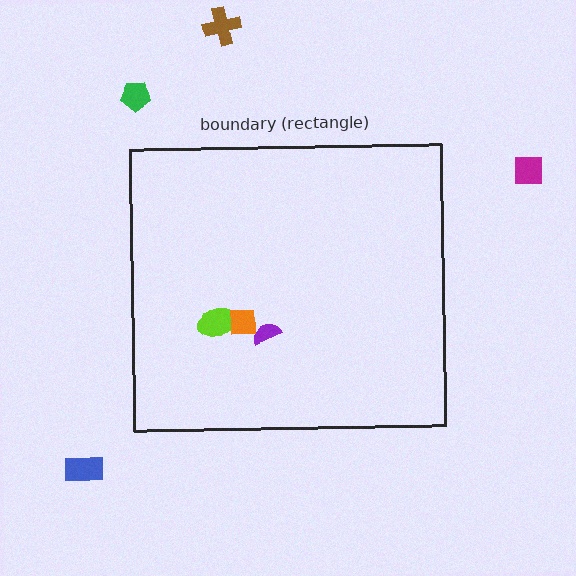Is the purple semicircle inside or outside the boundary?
Inside.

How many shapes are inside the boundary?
3 inside, 4 outside.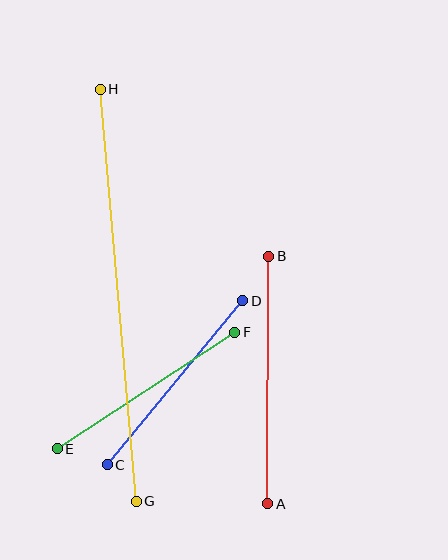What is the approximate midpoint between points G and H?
The midpoint is at approximately (118, 295) pixels.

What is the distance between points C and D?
The distance is approximately 213 pixels.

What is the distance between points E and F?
The distance is approximately 212 pixels.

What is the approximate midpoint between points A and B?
The midpoint is at approximately (268, 380) pixels.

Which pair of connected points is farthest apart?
Points G and H are farthest apart.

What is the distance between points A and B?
The distance is approximately 248 pixels.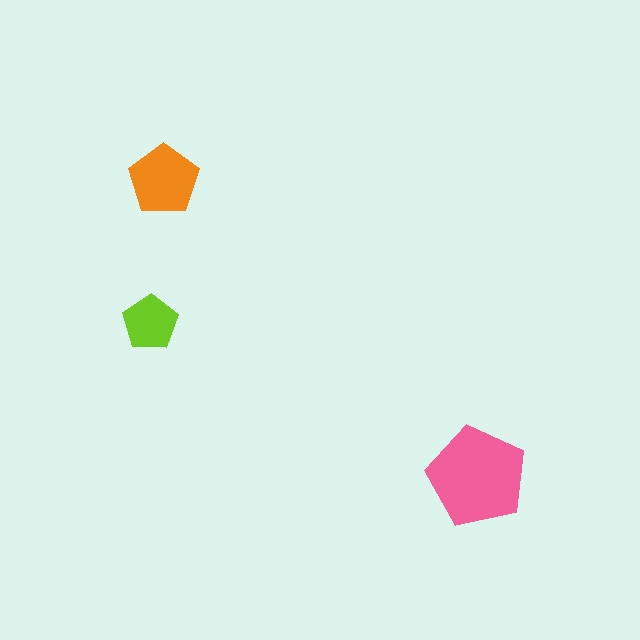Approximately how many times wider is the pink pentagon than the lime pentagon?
About 2 times wider.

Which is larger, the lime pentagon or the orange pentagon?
The orange one.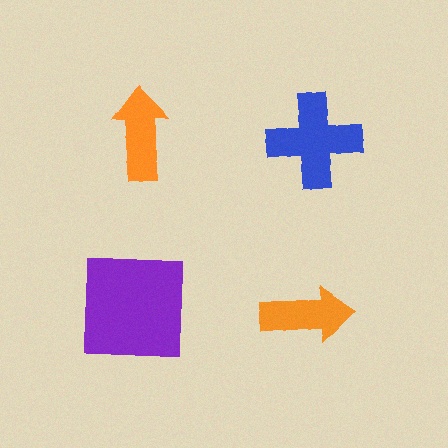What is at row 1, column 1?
An orange arrow.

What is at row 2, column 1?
A purple square.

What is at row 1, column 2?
A blue cross.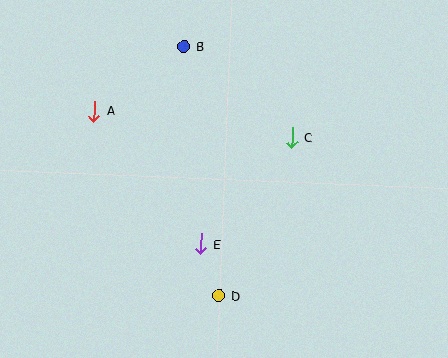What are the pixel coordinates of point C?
Point C is at (292, 137).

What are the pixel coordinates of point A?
Point A is at (95, 111).